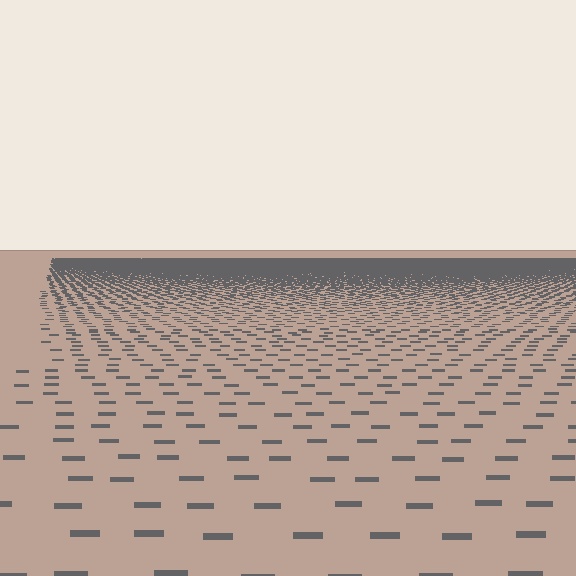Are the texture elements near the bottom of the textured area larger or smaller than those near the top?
Larger. Near the bottom, elements are closer to the viewer and appear at a bigger on-screen size.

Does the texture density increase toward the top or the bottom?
Density increases toward the top.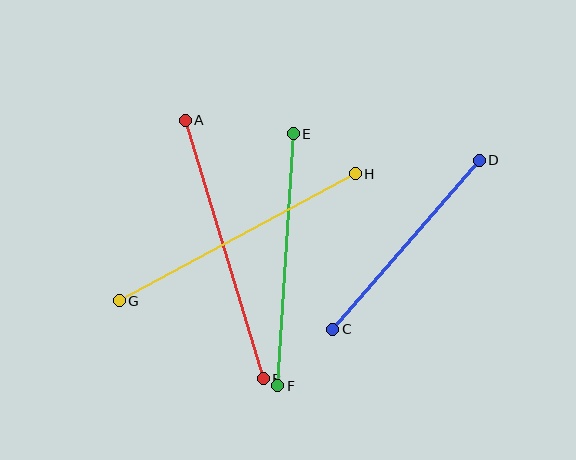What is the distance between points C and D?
The distance is approximately 224 pixels.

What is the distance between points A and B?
The distance is approximately 270 pixels.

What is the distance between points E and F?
The distance is approximately 253 pixels.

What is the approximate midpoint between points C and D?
The midpoint is at approximately (406, 245) pixels.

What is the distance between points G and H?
The distance is approximately 268 pixels.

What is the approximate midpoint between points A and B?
The midpoint is at approximately (224, 250) pixels.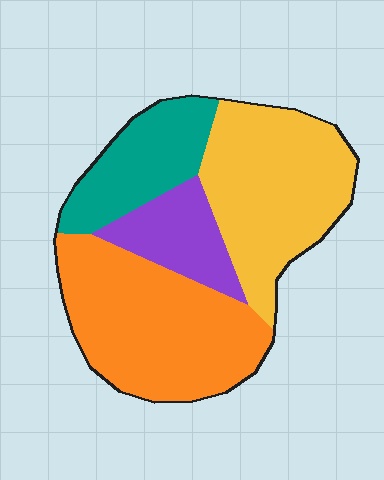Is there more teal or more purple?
Teal.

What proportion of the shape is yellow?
Yellow covers 33% of the shape.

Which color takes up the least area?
Purple, at roughly 15%.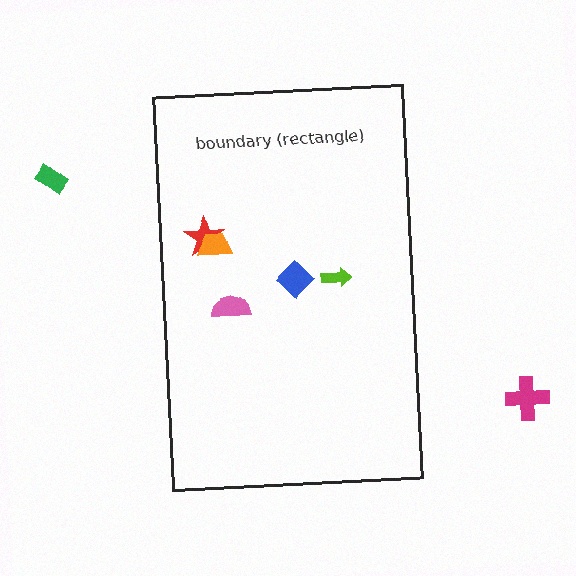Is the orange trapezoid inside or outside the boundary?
Inside.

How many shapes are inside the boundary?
5 inside, 2 outside.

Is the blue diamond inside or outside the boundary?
Inside.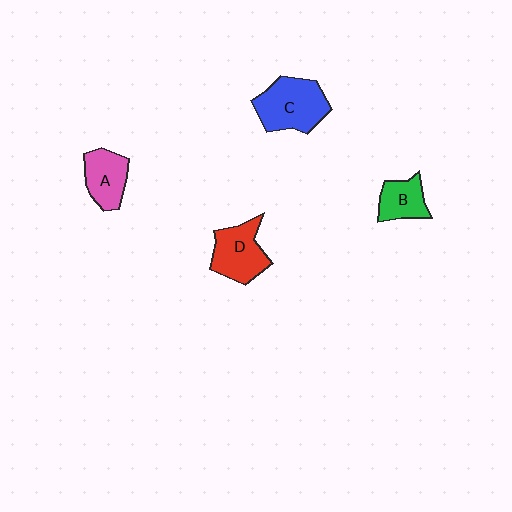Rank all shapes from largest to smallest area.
From largest to smallest: C (blue), D (red), A (pink), B (green).